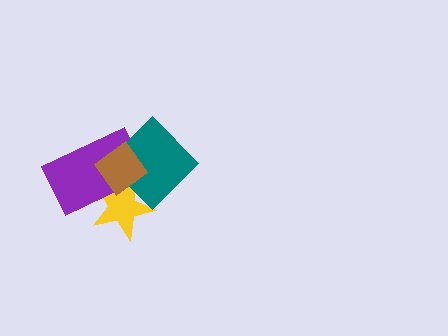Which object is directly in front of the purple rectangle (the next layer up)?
The teal diamond is directly in front of the purple rectangle.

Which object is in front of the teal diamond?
The brown diamond is in front of the teal diamond.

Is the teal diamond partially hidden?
Yes, it is partially covered by another shape.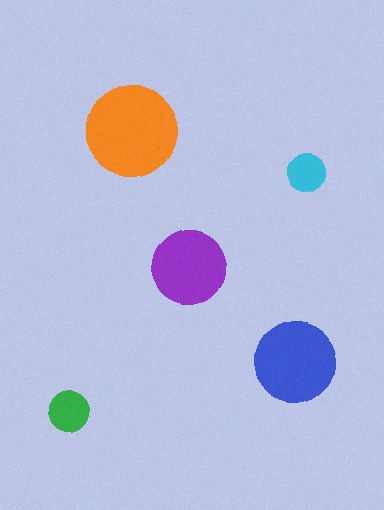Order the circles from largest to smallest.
the orange one, the blue one, the purple one, the green one, the cyan one.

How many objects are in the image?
There are 5 objects in the image.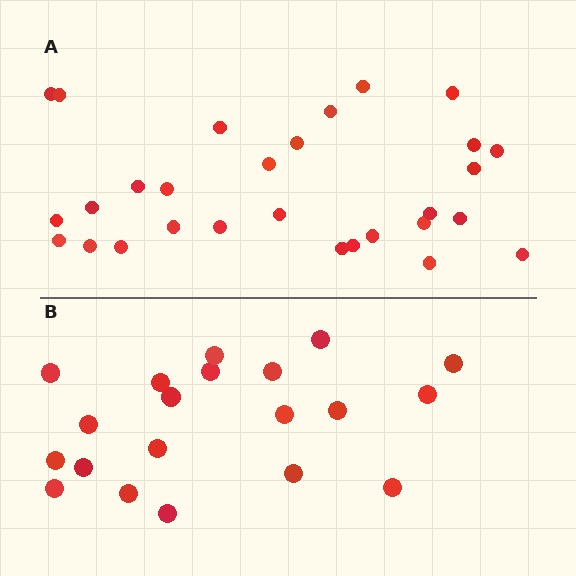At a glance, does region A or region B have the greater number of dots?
Region A (the top region) has more dots.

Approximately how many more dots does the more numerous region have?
Region A has roughly 8 or so more dots than region B.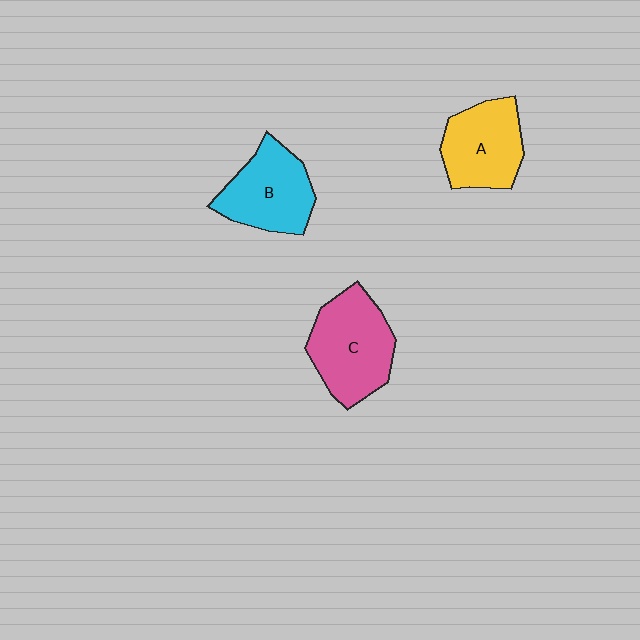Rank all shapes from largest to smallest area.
From largest to smallest: C (pink), B (cyan), A (yellow).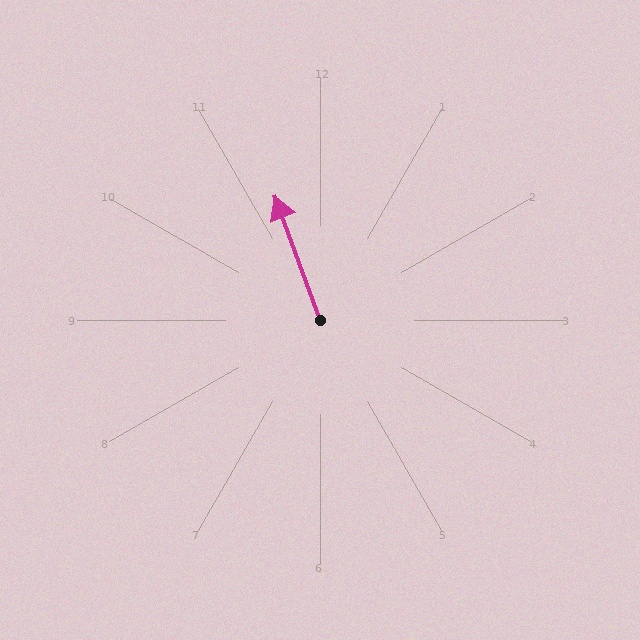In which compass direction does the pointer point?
North.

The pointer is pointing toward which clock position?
Roughly 11 o'clock.